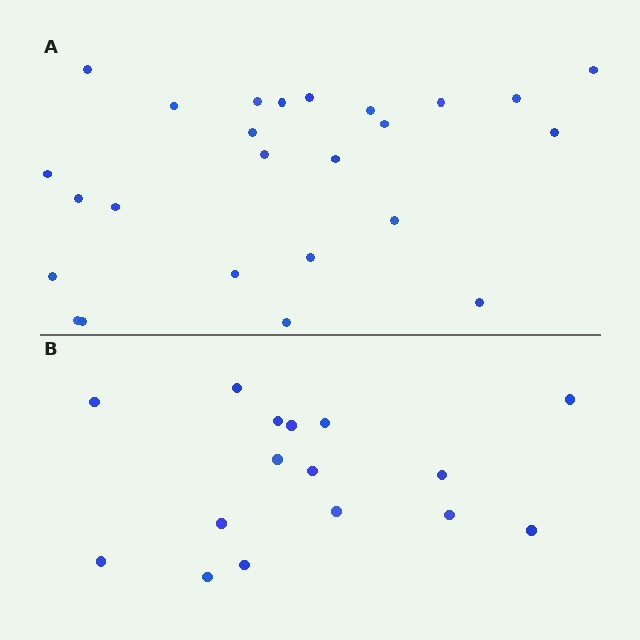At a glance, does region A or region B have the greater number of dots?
Region A (the top region) has more dots.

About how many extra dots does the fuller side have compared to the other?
Region A has roughly 8 or so more dots than region B.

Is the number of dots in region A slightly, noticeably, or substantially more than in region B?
Region A has substantially more. The ratio is roughly 1.6 to 1.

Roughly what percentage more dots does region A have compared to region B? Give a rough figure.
About 55% more.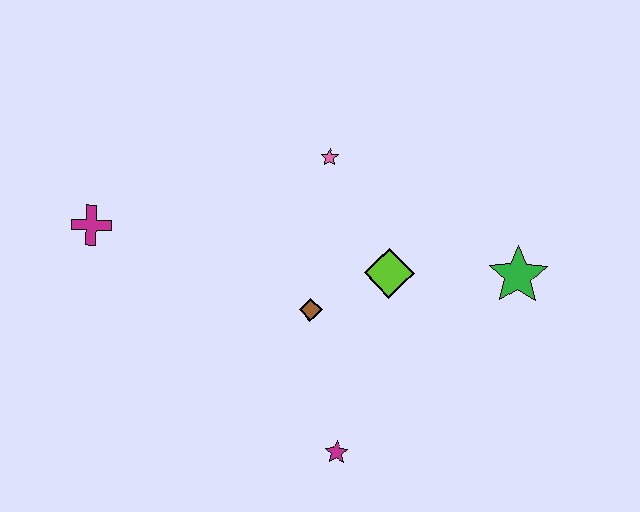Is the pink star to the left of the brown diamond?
No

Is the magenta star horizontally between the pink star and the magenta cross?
No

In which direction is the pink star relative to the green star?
The pink star is to the left of the green star.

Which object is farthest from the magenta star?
The magenta cross is farthest from the magenta star.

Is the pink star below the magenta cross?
No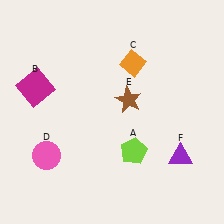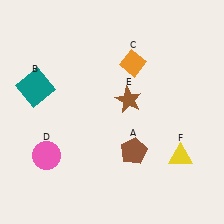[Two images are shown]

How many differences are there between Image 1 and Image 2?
There are 3 differences between the two images.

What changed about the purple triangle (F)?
In Image 1, F is purple. In Image 2, it changed to yellow.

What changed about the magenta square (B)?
In Image 1, B is magenta. In Image 2, it changed to teal.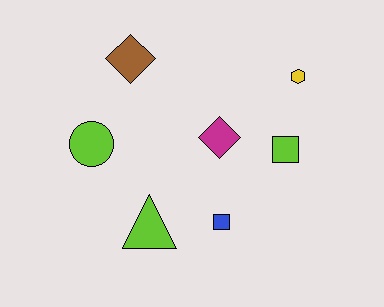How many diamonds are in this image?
There are 2 diamonds.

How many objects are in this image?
There are 7 objects.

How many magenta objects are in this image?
There is 1 magenta object.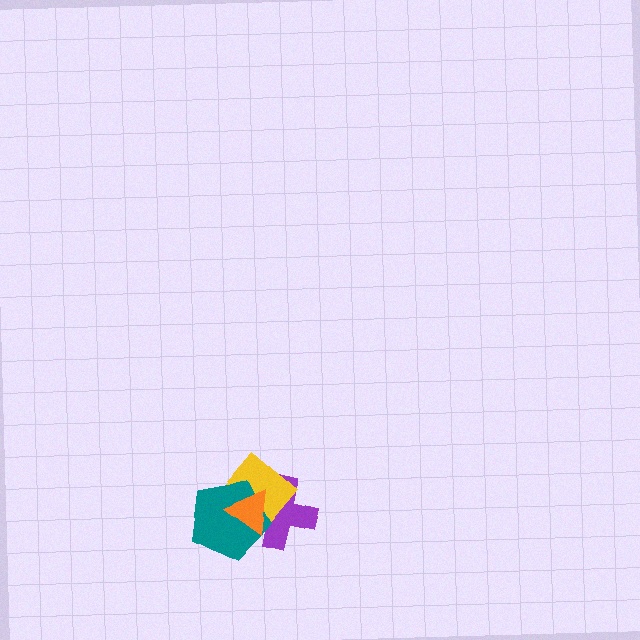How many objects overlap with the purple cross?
3 objects overlap with the purple cross.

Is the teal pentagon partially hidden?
Yes, it is partially covered by another shape.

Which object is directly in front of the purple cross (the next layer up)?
The yellow diamond is directly in front of the purple cross.